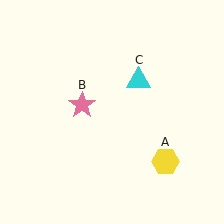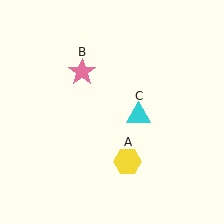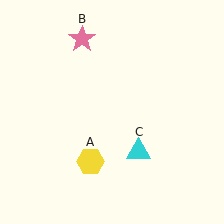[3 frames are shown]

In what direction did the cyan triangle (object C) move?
The cyan triangle (object C) moved down.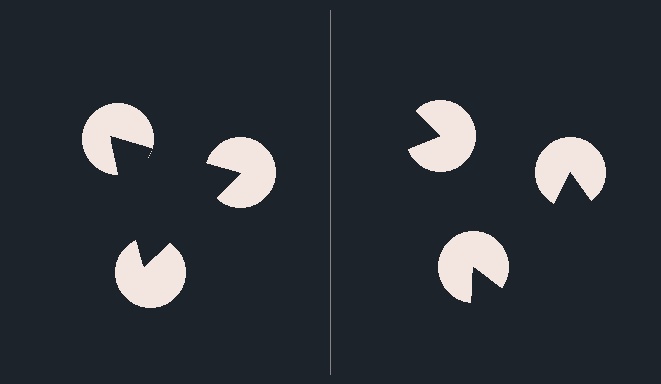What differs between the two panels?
The pac-man discs are positioned identically on both sides; only the wedge orientations differ. On the left they align to a triangle; on the right they are misaligned.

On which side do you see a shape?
An illusory triangle appears on the left side. On the right side the wedge cuts are rotated, so no coherent shape forms.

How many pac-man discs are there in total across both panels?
6 — 3 on each side.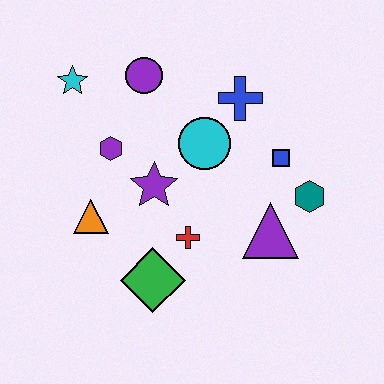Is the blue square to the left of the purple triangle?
No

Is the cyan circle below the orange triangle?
No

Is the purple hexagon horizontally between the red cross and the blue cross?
No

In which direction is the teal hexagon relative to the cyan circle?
The teal hexagon is to the right of the cyan circle.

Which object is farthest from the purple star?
The teal hexagon is farthest from the purple star.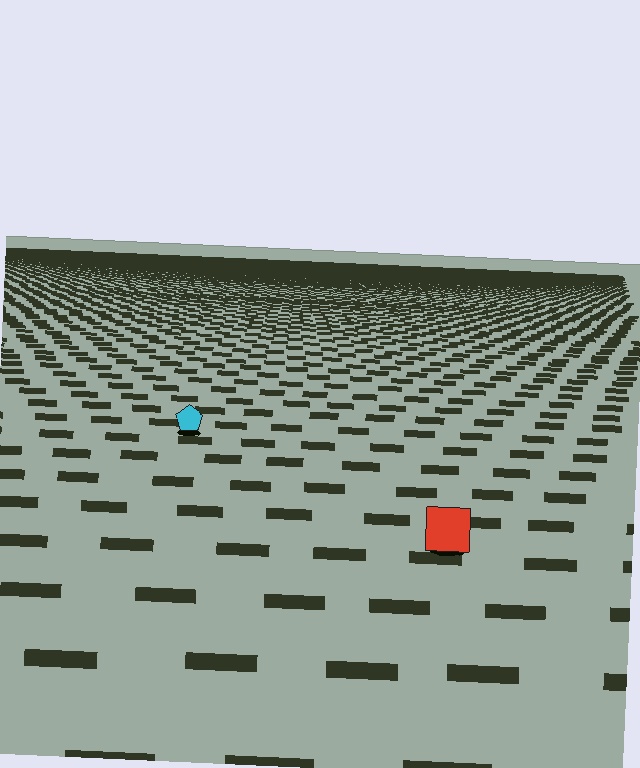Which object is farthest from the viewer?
The cyan pentagon is farthest from the viewer. It appears smaller and the ground texture around it is denser.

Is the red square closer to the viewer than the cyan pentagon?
Yes. The red square is closer — you can tell from the texture gradient: the ground texture is coarser near it.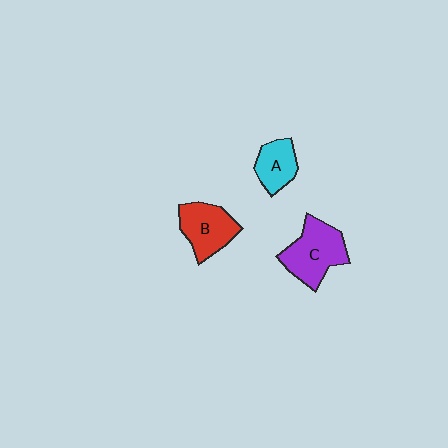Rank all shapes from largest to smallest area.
From largest to smallest: C (purple), B (red), A (cyan).